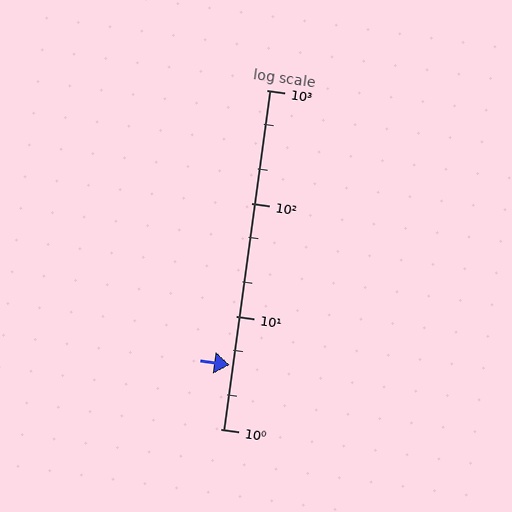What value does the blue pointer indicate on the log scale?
The pointer indicates approximately 3.7.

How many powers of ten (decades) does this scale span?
The scale spans 3 decades, from 1 to 1000.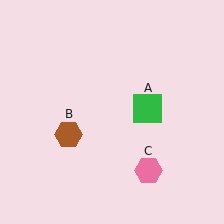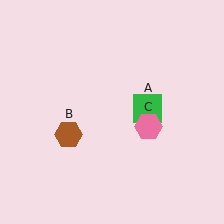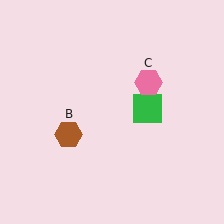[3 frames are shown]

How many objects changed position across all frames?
1 object changed position: pink hexagon (object C).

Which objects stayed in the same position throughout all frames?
Green square (object A) and brown hexagon (object B) remained stationary.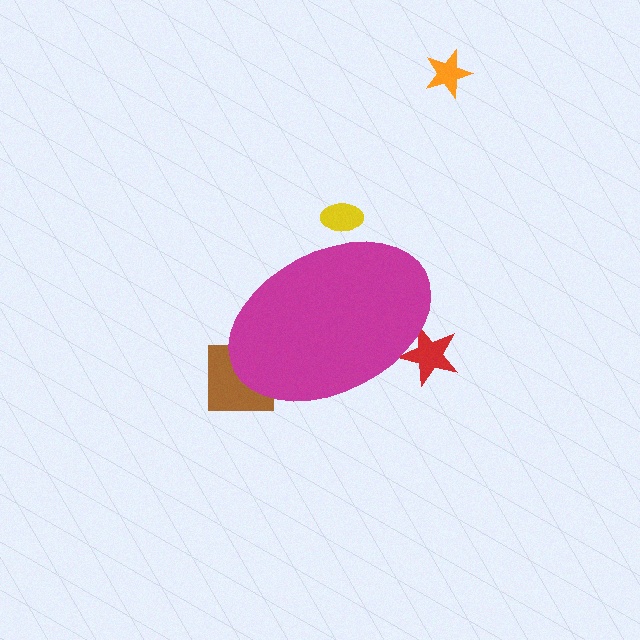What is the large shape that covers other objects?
A magenta ellipse.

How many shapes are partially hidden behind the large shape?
3 shapes are partially hidden.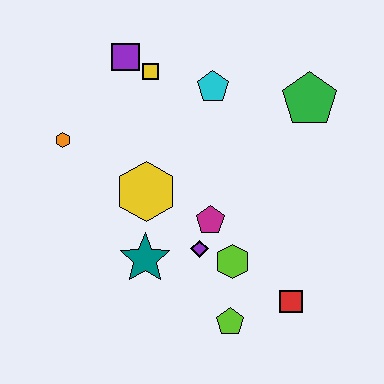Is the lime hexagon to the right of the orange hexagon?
Yes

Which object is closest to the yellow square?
The purple square is closest to the yellow square.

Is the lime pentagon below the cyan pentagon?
Yes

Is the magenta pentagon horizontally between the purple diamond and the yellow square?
No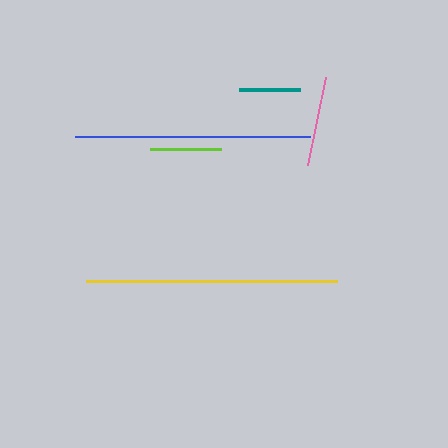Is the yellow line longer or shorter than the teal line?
The yellow line is longer than the teal line.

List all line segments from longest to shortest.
From longest to shortest: yellow, blue, pink, lime, teal.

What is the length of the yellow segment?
The yellow segment is approximately 251 pixels long.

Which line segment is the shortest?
The teal line is the shortest at approximately 61 pixels.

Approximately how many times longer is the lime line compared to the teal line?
The lime line is approximately 1.2 times the length of the teal line.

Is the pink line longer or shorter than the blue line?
The blue line is longer than the pink line.